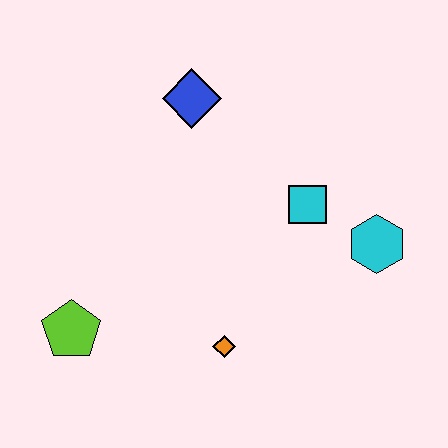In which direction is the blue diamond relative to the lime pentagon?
The blue diamond is above the lime pentagon.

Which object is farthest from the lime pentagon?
The cyan hexagon is farthest from the lime pentagon.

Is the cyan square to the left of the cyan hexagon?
Yes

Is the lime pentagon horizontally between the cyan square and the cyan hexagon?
No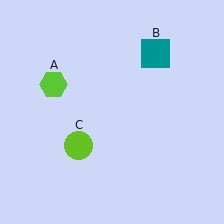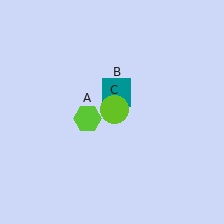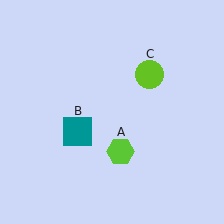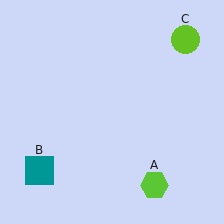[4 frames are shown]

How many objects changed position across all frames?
3 objects changed position: lime hexagon (object A), teal square (object B), lime circle (object C).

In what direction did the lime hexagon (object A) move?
The lime hexagon (object A) moved down and to the right.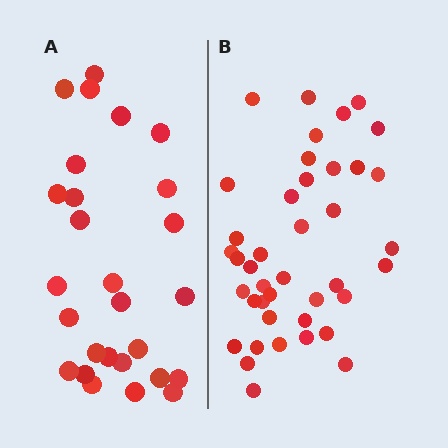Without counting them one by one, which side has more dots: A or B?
Region B (the right region) has more dots.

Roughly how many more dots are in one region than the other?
Region B has approximately 15 more dots than region A.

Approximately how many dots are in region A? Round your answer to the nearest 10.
About 30 dots. (The exact count is 27, which rounds to 30.)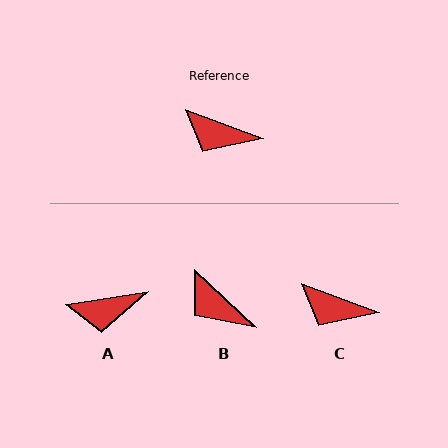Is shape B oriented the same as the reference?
No, it is off by about 23 degrees.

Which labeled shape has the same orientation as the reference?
C.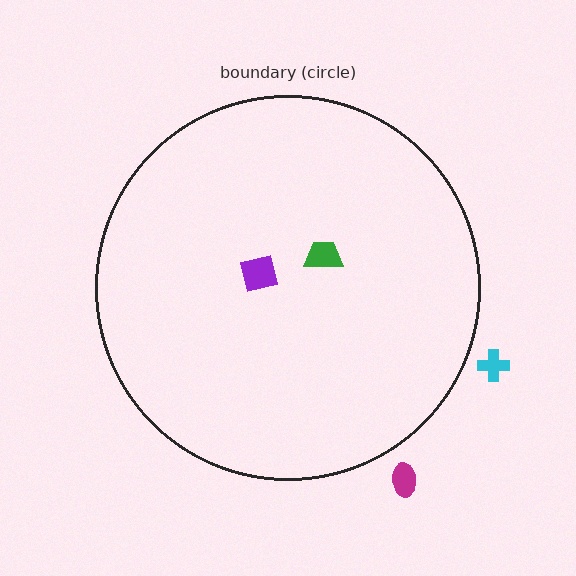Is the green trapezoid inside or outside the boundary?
Inside.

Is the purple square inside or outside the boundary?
Inside.